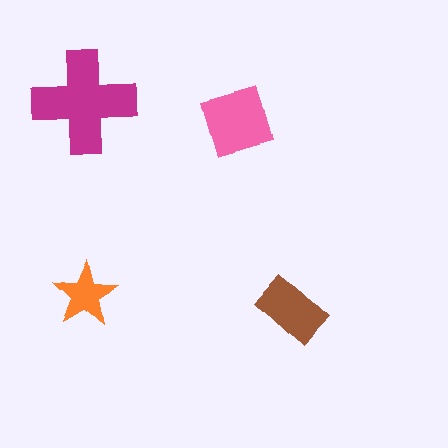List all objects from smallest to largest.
The orange star, the brown rectangle, the pink diamond, the magenta cross.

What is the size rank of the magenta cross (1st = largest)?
1st.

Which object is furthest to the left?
The orange star is leftmost.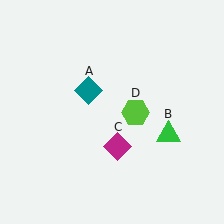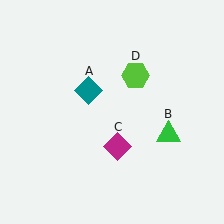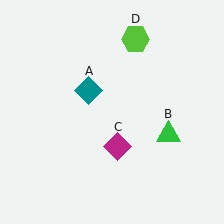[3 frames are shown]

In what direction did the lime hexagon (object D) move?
The lime hexagon (object D) moved up.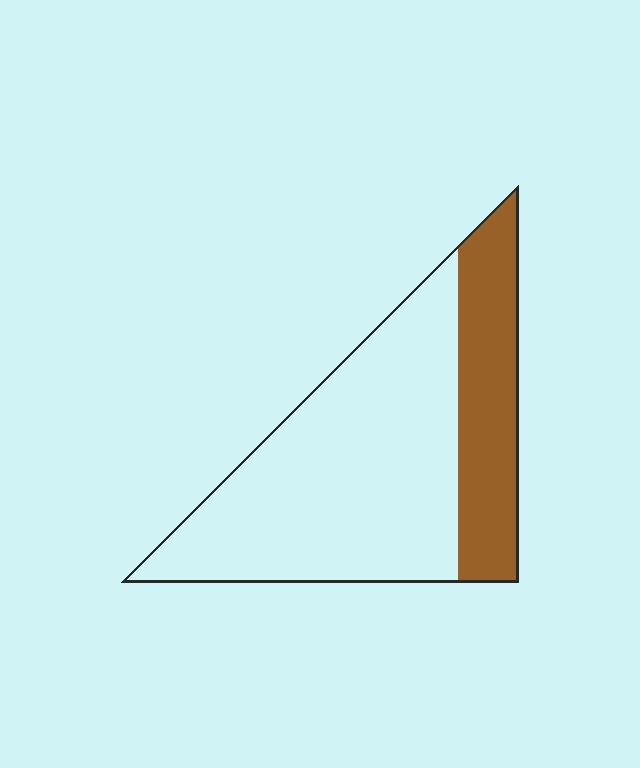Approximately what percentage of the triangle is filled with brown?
Approximately 30%.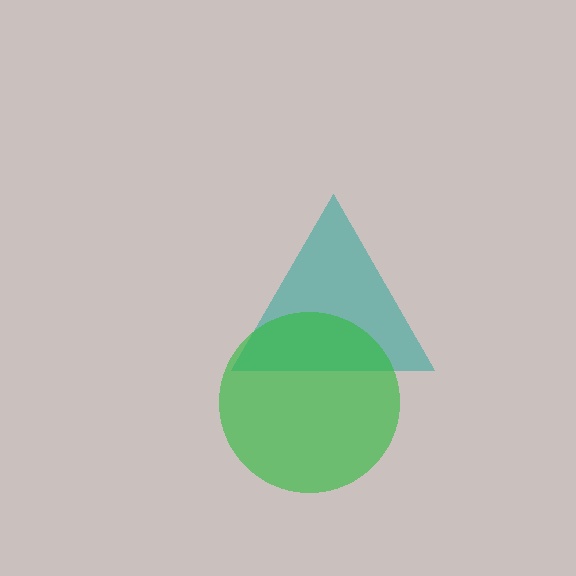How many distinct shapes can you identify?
There are 2 distinct shapes: a teal triangle, a green circle.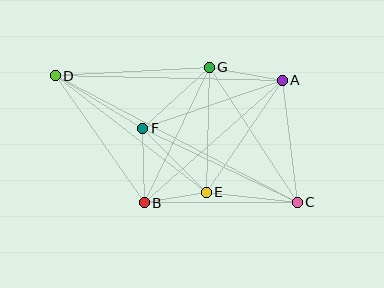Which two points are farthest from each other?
Points C and D are farthest from each other.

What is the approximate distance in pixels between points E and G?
The distance between E and G is approximately 125 pixels.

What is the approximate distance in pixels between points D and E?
The distance between D and E is approximately 191 pixels.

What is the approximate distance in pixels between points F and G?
The distance between F and G is approximately 90 pixels.